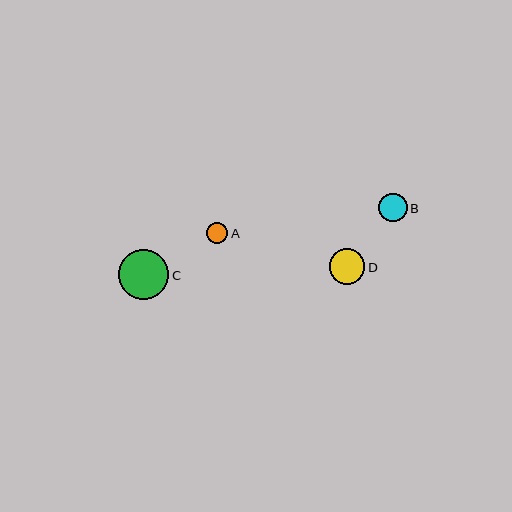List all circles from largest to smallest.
From largest to smallest: C, D, B, A.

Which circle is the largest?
Circle C is the largest with a size of approximately 50 pixels.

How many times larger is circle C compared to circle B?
Circle C is approximately 1.8 times the size of circle B.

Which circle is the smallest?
Circle A is the smallest with a size of approximately 21 pixels.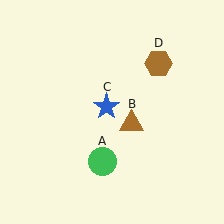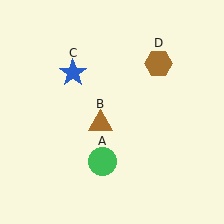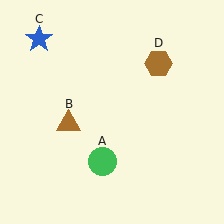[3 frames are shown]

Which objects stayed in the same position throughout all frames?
Green circle (object A) and brown hexagon (object D) remained stationary.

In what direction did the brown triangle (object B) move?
The brown triangle (object B) moved left.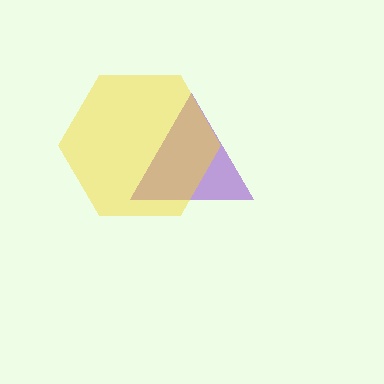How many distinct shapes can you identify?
There are 2 distinct shapes: a purple triangle, a yellow hexagon.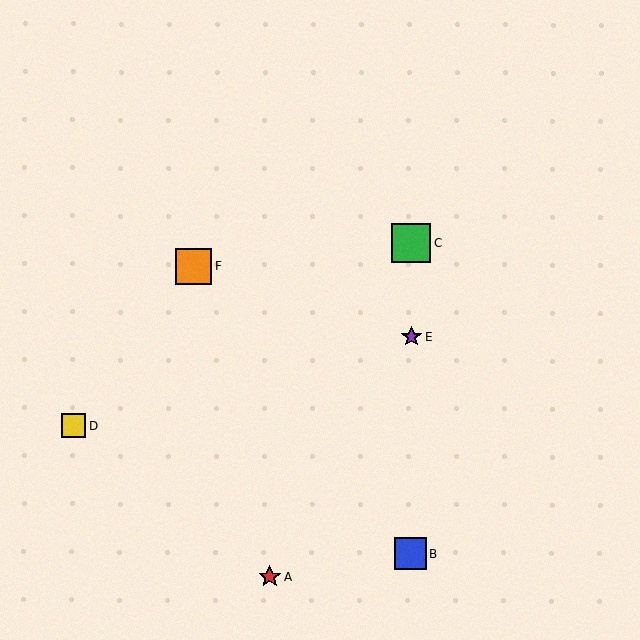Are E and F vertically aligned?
No, E is at x≈411 and F is at x≈194.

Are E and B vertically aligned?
Yes, both are at x≈411.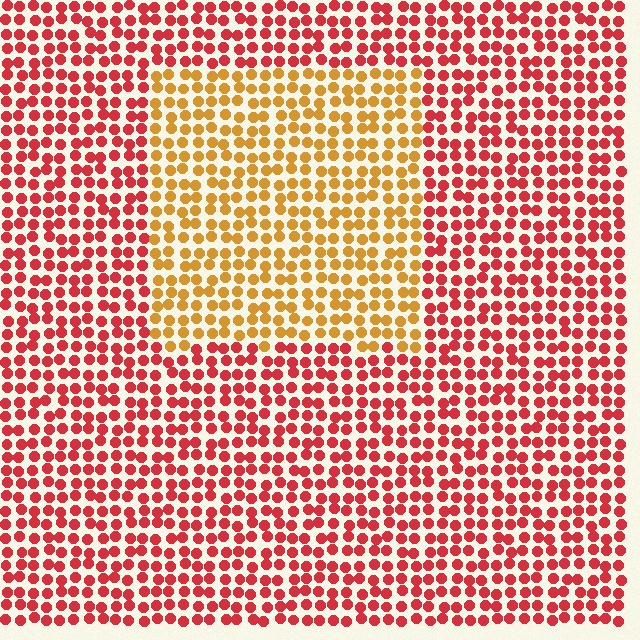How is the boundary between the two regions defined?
The boundary is defined purely by a slight shift in hue (about 43 degrees). Spacing, size, and orientation are identical on both sides.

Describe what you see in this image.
The image is filled with small red elements in a uniform arrangement. A rectangle-shaped region is visible where the elements are tinted to a slightly different hue, forming a subtle color boundary.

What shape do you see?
I see a rectangle.